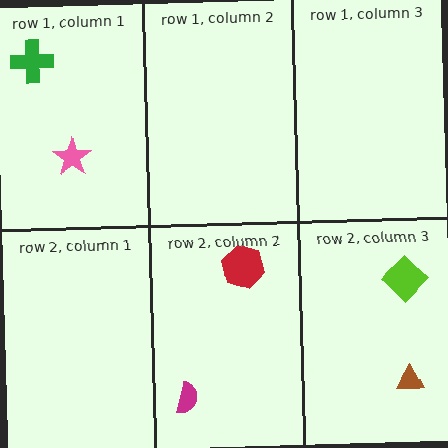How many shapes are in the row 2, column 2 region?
2.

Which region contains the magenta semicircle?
The row 2, column 2 region.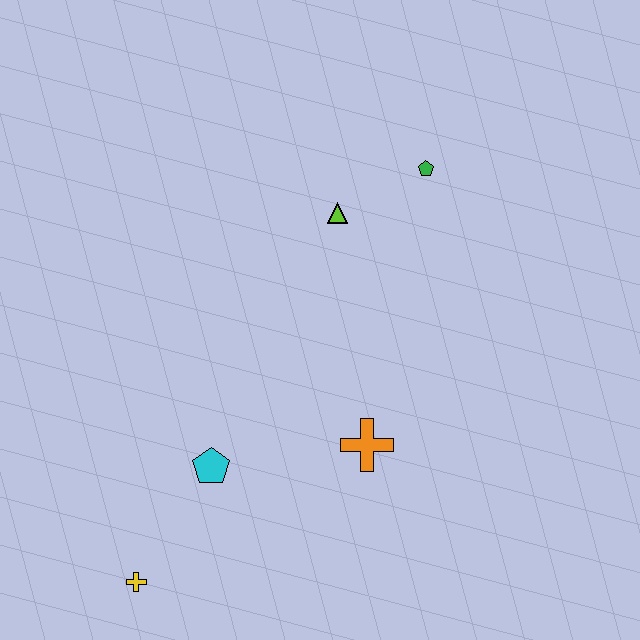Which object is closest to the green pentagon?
The lime triangle is closest to the green pentagon.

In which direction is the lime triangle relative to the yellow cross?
The lime triangle is above the yellow cross.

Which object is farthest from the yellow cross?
The green pentagon is farthest from the yellow cross.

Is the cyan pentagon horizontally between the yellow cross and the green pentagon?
Yes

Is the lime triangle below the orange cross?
No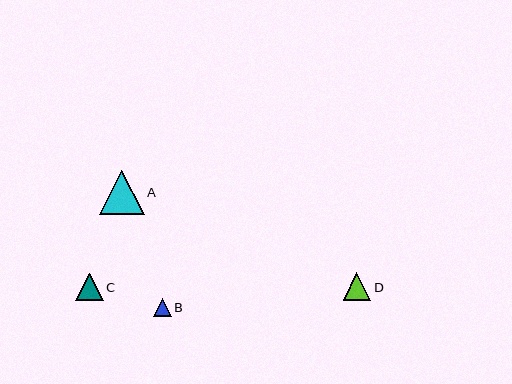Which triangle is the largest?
Triangle A is the largest with a size of approximately 45 pixels.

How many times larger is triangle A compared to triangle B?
Triangle A is approximately 2.6 times the size of triangle B.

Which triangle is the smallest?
Triangle B is the smallest with a size of approximately 17 pixels.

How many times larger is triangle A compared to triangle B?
Triangle A is approximately 2.6 times the size of triangle B.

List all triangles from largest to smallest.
From largest to smallest: A, D, C, B.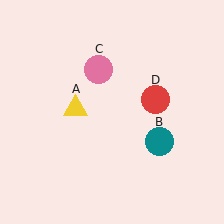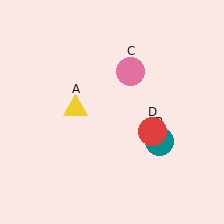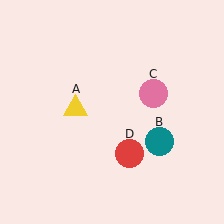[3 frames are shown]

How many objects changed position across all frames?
2 objects changed position: pink circle (object C), red circle (object D).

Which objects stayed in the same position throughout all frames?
Yellow triangle (object A) and teal circle (object B) remained stationary.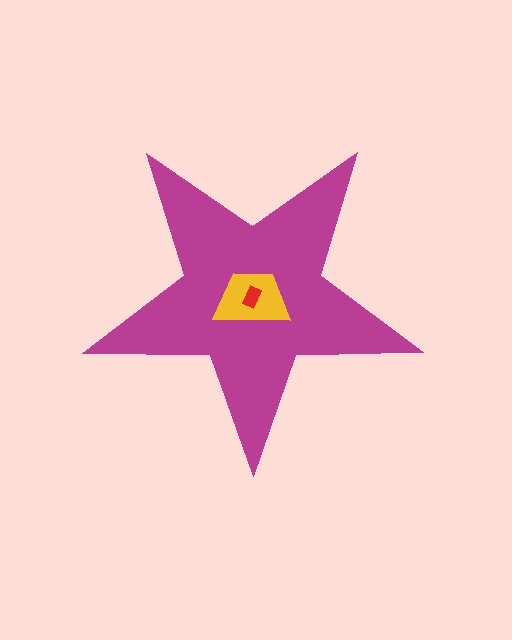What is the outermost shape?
The magenta star.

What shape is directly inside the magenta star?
The yellow trapezoid.